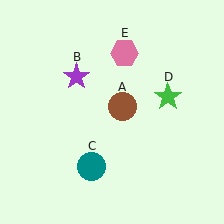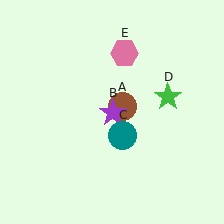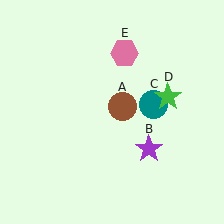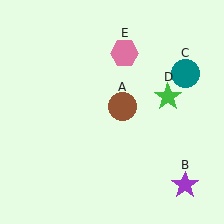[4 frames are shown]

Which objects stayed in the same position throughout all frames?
Brown circle (object A) and green star (object D) and pink hexagon (object E) remained stationary.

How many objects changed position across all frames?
2 objects changed position: purple star (object B), teal circle (object C).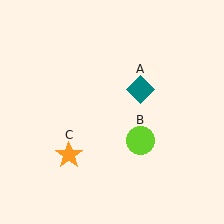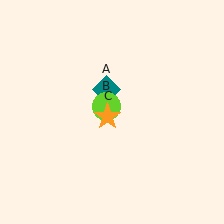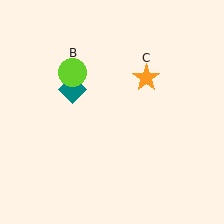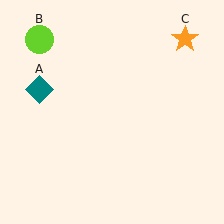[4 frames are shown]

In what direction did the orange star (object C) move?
The orange star (object C) moved up and to the right.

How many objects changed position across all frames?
3 objects changed position: teal diamond (object A), lime circle (object B), orange star (object C).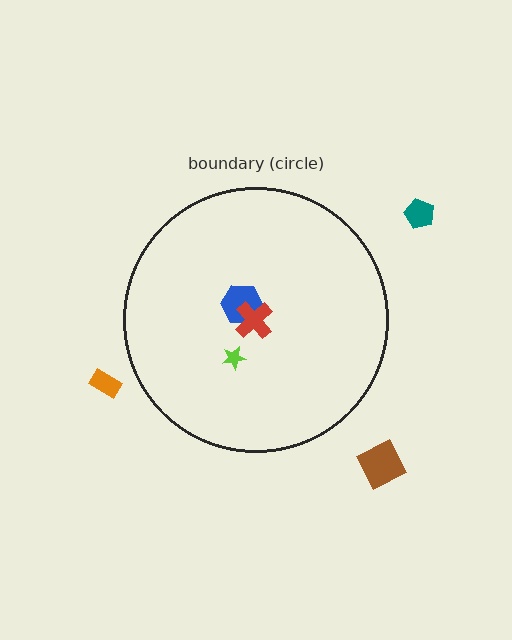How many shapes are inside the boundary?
3 inside, 3 outside.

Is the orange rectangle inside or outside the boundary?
Outside.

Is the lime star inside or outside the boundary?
Inside.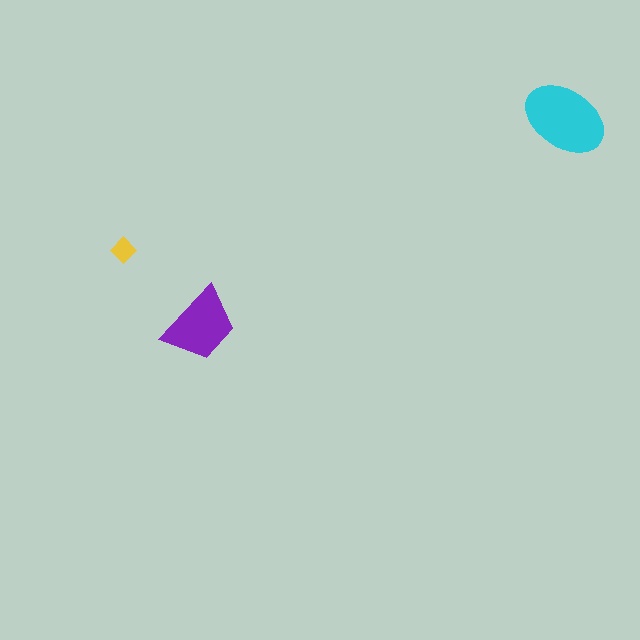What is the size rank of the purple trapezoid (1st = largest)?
2nd.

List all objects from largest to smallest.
The cyan ellipse, the purple trapezoid, the yellow diamond.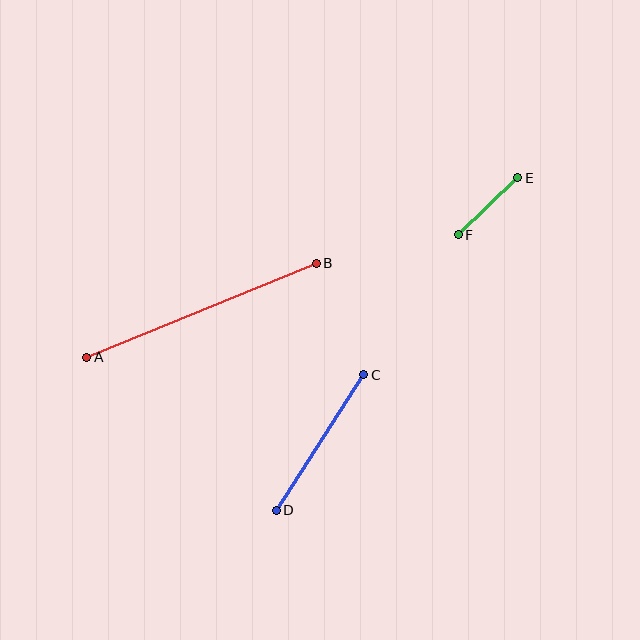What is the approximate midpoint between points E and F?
The midpoint is at approximately (488, 206) pixels.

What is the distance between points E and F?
The distance is approximately 82 pixels.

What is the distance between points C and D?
The distance is approximately 161 pixels.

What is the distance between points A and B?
The distance is approximately 248 pixels.